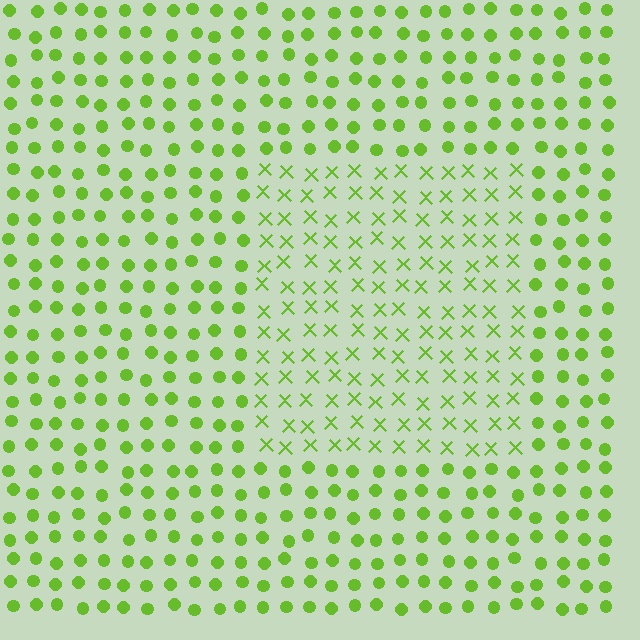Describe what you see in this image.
The image is filled with small lime elements arranged in a uniform grid. A rectangle-shaped region contains X marks, while the surrounding area contains circles. The boundary is defined purely by the change in element shape.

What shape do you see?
I see a rectangle.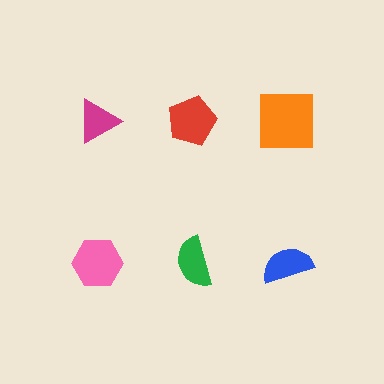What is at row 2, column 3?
A blue semicircle.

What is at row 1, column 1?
A magenta triangle.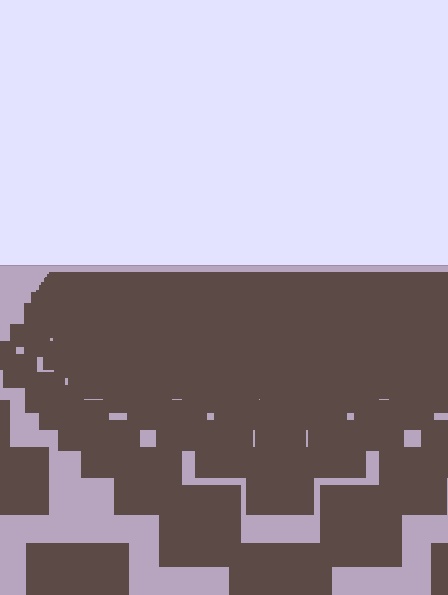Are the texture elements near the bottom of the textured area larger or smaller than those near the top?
Larger. Near the bottom, elements are closer to the viewer and appear at a bigger on-screen size.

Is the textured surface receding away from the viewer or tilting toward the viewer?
The surface is receding away from the viewer. Texture elements get smaller and denser toward the top.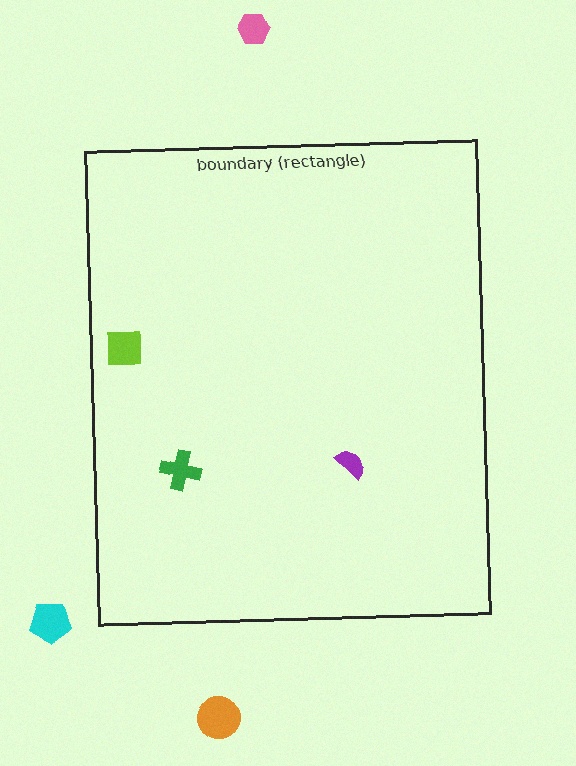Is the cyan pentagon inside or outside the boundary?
Outside.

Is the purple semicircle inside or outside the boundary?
Inside.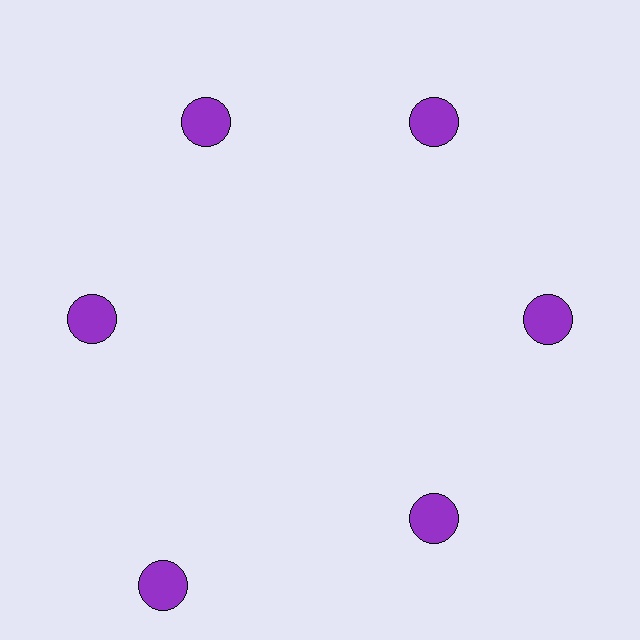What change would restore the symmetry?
The symmetry would be restored by moving it inward, back onto the ring so that all 6 circles sit at equal angles and equal distance from the center.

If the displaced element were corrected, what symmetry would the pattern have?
It would have 6-fold rotational symmetry — the pattern would map onto itself every 60 degrees.